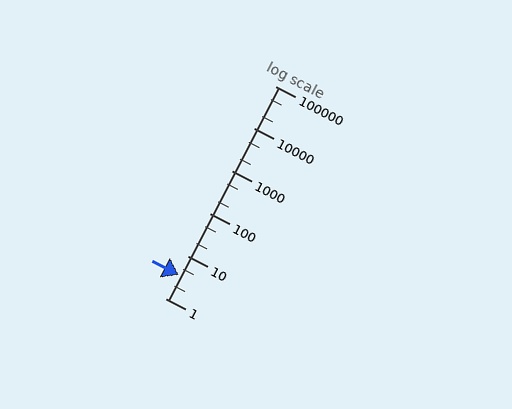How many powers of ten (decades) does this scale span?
The scale spans 5 decades, from 1 to 100000.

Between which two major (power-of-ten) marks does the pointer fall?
The pointer is between 1 and 10.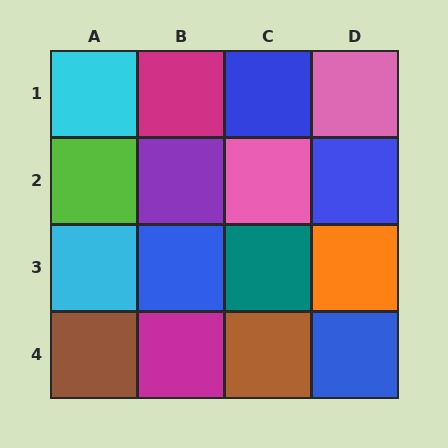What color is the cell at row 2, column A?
Lime.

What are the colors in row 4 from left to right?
Brown, magenta, brown, blue.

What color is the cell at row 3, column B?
Blue.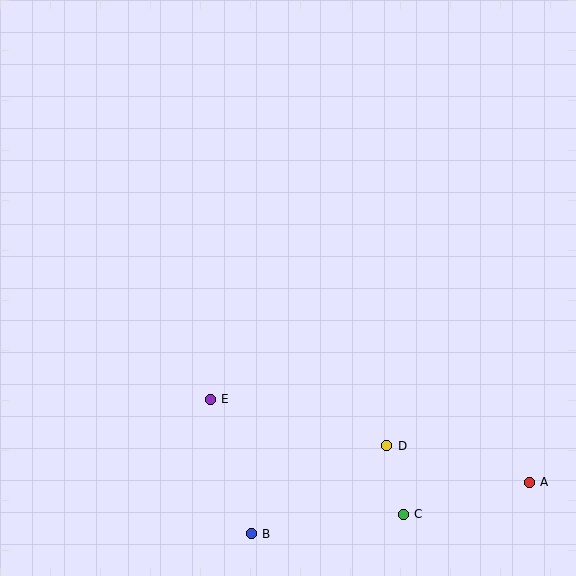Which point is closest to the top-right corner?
Point D is closest to the top-right corner.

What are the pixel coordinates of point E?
Point E is at (210, 399).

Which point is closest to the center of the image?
Point E at (210, 399) is closest to the center.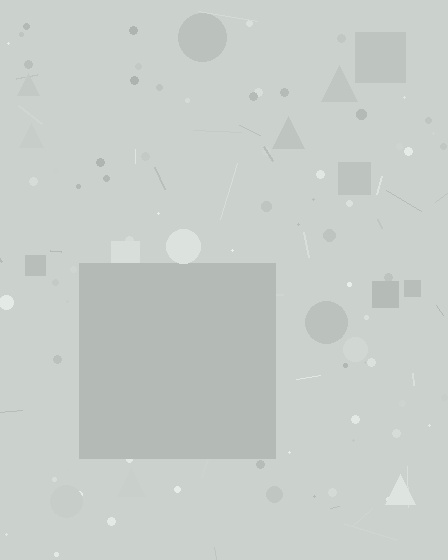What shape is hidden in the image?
A square is hidden in the image.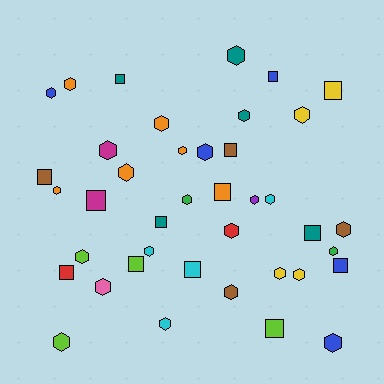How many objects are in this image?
There are 40 objects.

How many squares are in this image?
There are 14 squares.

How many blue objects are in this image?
There are 5 blue objects.